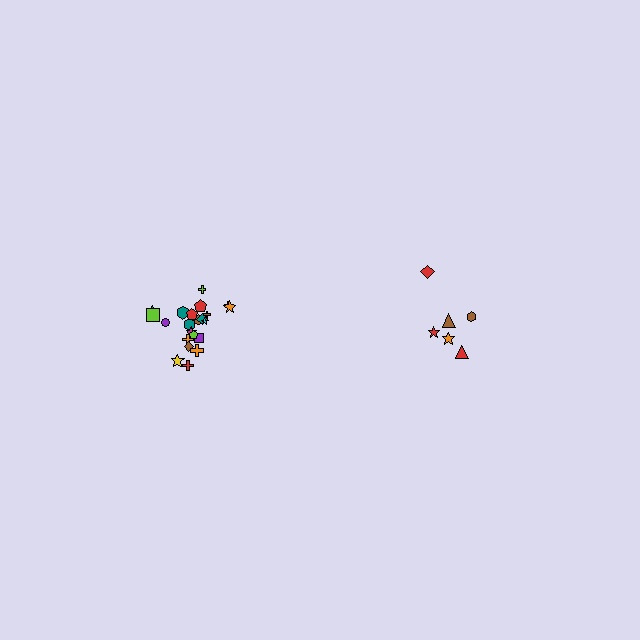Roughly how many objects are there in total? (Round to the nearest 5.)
Roughly 30 objects in total.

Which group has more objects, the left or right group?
The left group.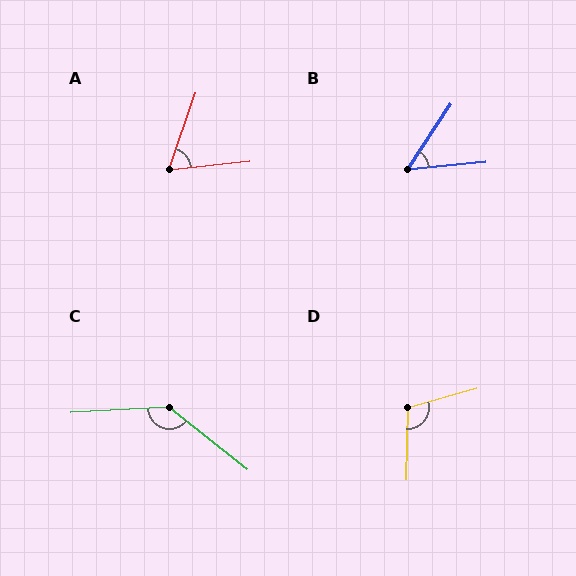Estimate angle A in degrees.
Approximately 65 degrees.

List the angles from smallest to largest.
B (51°), A (65°), D (107°), C (138°).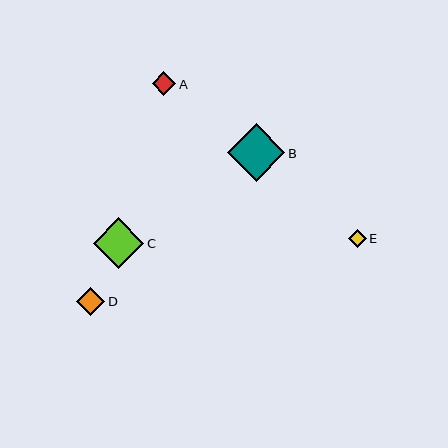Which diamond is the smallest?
Diamond E is the smallest with a size of approximately 18 pixels.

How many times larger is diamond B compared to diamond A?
Diamond B is approximately 2.4 times the size of diamond A.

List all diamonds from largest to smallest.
From largest to smallest: B, C, D, A, E.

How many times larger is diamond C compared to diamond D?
Diamond C is approximately 1.8 times the size of diamond D.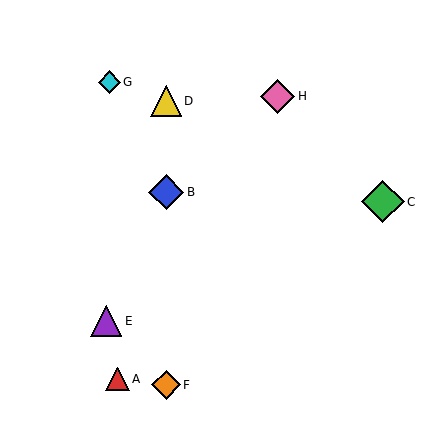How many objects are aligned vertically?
3 objects (B, D, F) are aligned vertically.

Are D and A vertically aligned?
No, D is at x≈166 and A is at x≈118.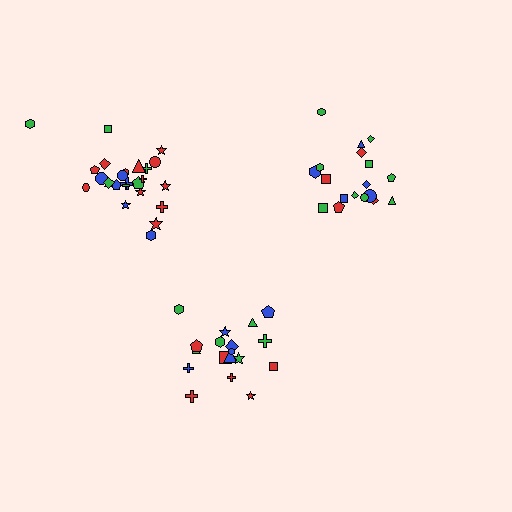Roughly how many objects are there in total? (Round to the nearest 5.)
Roughly 60 objects in total.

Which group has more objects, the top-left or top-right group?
The top-left group.